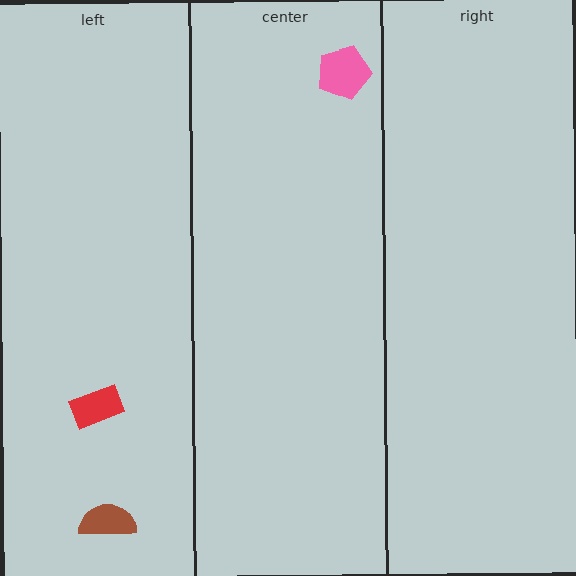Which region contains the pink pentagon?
The center region.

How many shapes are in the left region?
2.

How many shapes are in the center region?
1.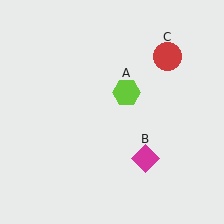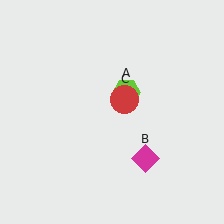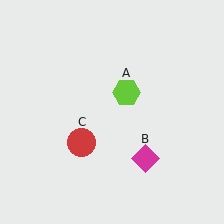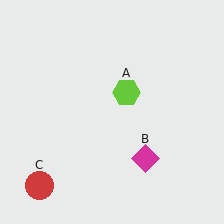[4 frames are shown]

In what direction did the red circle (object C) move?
The red circle (object C) moved down and to the left.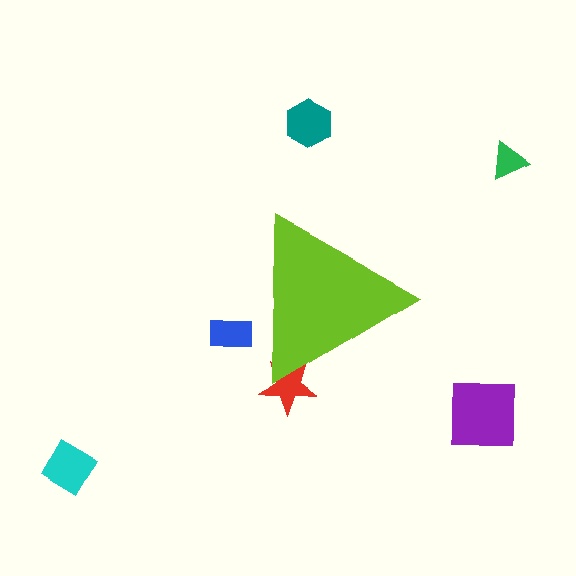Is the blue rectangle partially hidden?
Yes, the blue rectangle is partially hidden behind the lime triangle.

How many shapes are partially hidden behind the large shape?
2 shapes are partially hidden.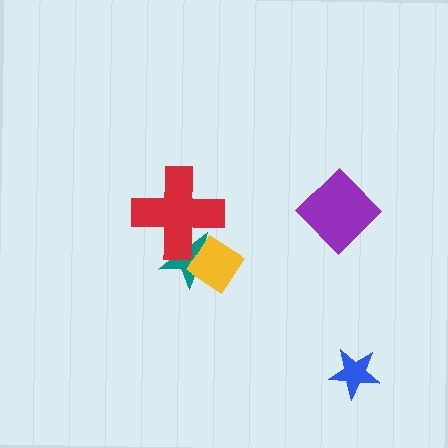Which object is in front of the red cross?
The yellow diamond is in front of the red cross.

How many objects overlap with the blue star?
0 objects overlap with the blue star.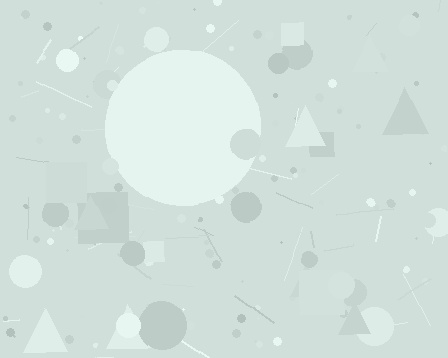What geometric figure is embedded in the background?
A circle is embedded in the background.